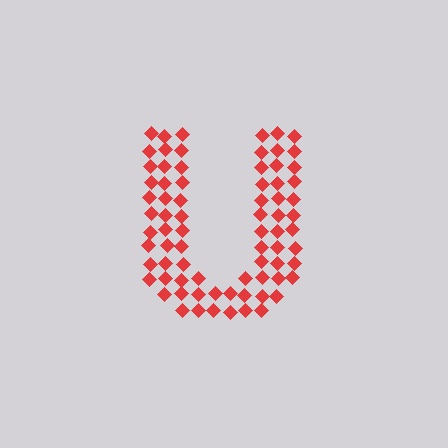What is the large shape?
The large shape is the letter U.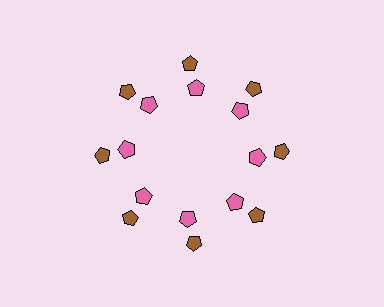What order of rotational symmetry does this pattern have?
This pattern has 8-fold rotational symmetry.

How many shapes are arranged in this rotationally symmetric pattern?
There are 16 shapes, arranged in 8 groups of 2.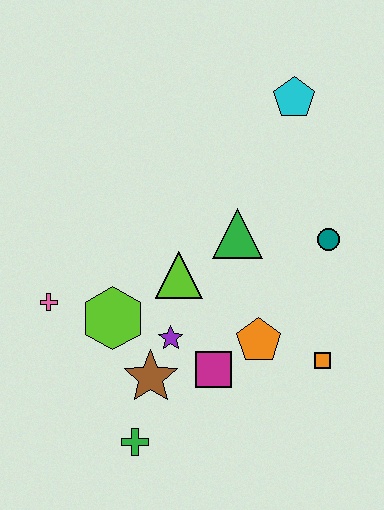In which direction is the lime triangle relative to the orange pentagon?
The lime triangle is to the left of the orange pentagon.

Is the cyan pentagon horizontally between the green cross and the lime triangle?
No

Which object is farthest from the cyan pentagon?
The green cross is farthest from the cyan pentagon.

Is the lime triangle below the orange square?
No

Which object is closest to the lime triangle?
The purple star is closest to the lime triangle.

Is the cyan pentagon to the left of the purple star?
No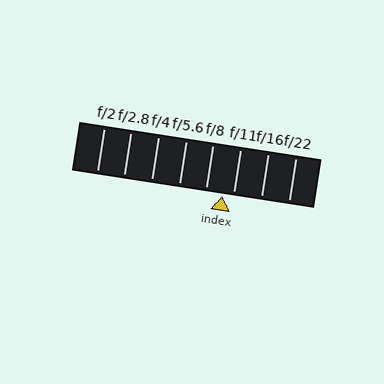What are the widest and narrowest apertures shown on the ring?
The widest aperture shown is f/2 and the narrowest is f/22.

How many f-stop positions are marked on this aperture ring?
There are 8 f-stop positions marked.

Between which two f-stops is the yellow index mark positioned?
The index mark is between f/8 and f/11.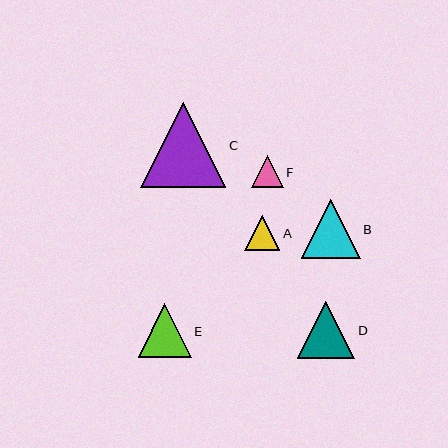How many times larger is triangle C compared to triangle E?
Triangle C is approximately 1.6 times the size of triangle E.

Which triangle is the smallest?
Triangle F is the smallest with a size of approximately 32 pixels.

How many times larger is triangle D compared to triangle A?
Triangle D is approximately 1.6 times the size of triangle A.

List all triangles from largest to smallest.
From largest to smallest: C, B, D, E, A, F.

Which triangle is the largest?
Triangle C is the largest with a size of approximately 85 pixels.